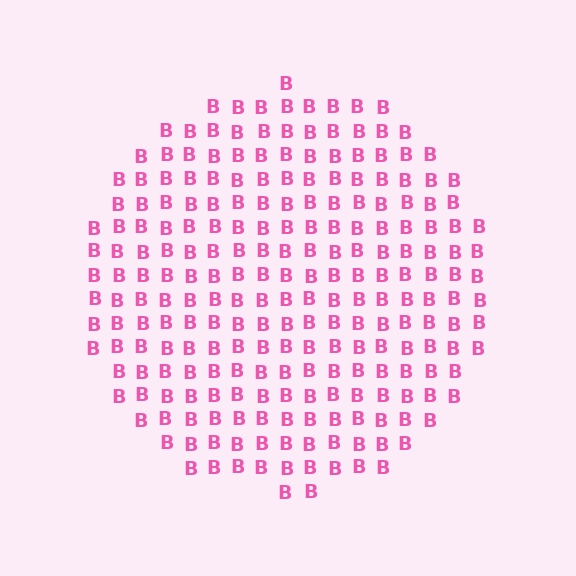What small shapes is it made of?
It is made of small letter B's.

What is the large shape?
The large shape is a circle.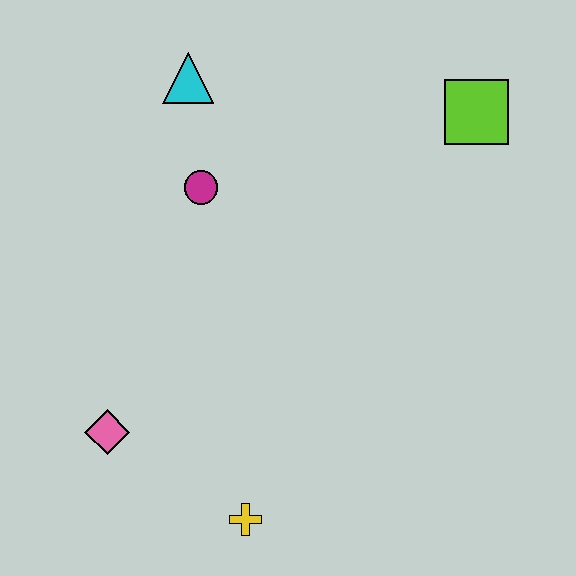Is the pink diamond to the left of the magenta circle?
Yes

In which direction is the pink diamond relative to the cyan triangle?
The pink diamond is below the cyan triangle.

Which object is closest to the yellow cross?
The pink diamond is closest to the yellow cross.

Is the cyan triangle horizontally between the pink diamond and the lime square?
Yes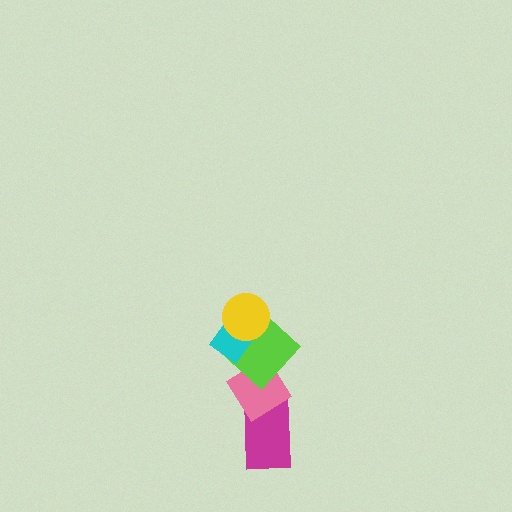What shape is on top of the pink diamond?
The lime diamond is on top of the pink diamond.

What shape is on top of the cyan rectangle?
The yellow circle is on top of the cyan rectangle.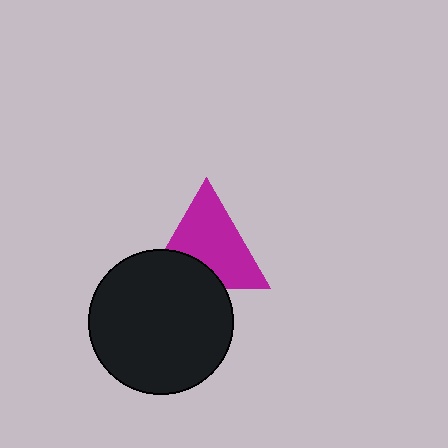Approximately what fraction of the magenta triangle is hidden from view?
Roughly 30% of the magenta triangle is hidden behind the black circle.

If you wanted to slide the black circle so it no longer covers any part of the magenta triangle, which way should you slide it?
Slide it down — that is the most direct way to separate the two shapes.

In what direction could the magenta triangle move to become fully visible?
The magenta triangle could move up. That would shift it out from behind the black circle entirely.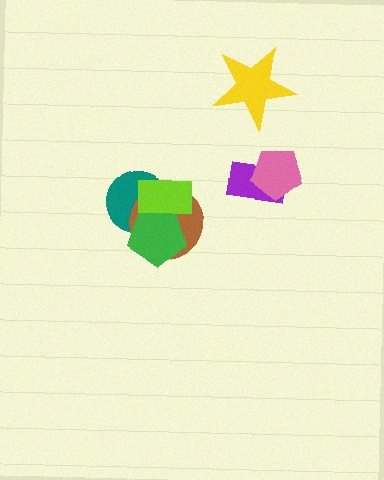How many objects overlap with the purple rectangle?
1 object overlaps with the purple rectangle.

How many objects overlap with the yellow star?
0 objects overlap with the yellow star.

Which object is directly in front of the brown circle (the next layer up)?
The green pentagon is directly in front of the brown circle.